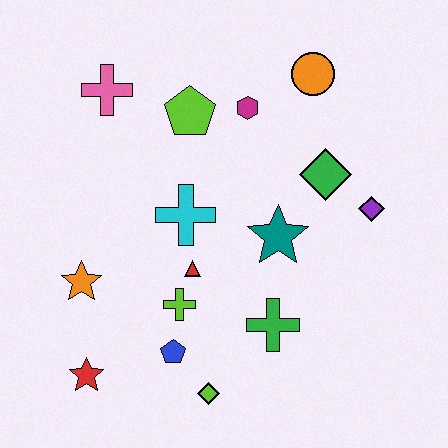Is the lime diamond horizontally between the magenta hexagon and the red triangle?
Yes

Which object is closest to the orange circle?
The magenta hexagon is closest to the orange circle.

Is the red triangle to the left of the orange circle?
Yes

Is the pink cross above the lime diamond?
Yes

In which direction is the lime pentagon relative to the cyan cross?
The lime pentagon is above the cyan cross.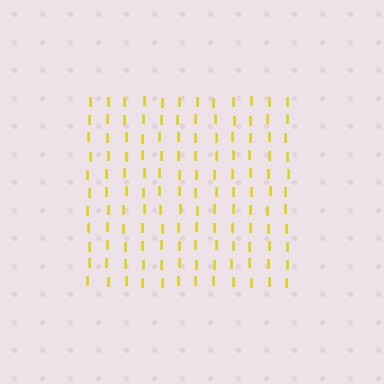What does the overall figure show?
The overall figure shows a square.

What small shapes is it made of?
It is made of small letter I's.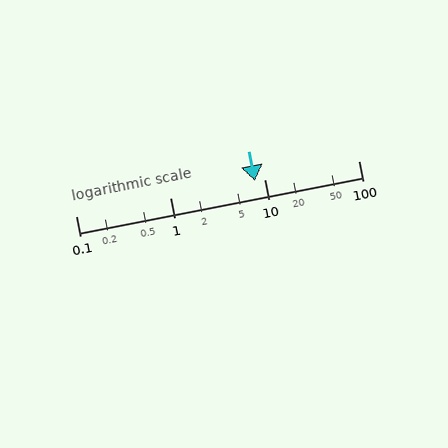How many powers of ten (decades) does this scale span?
The scale spans 3 decades, from 0.1 to 100.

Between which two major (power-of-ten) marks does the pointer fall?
The pointer is between 1 and 10.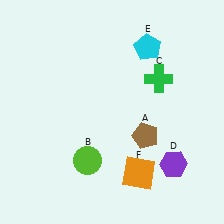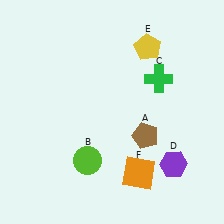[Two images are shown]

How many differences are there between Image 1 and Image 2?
There is 1 difference between the two images.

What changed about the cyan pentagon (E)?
In Image 1, E is cyan. In Image 2, it changed to yellow.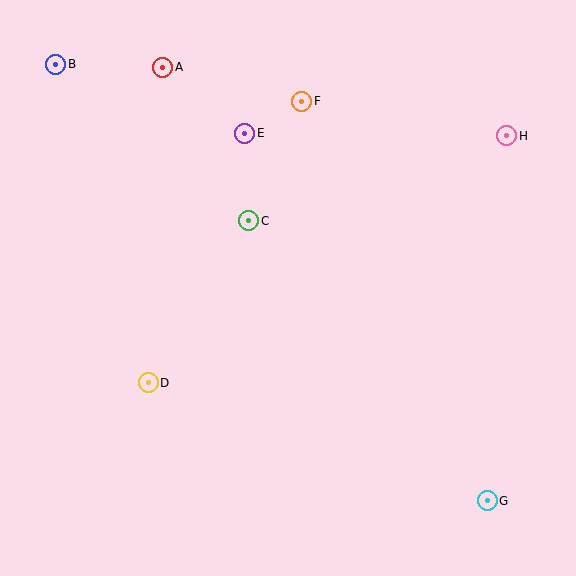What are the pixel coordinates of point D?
Point D is at (148, 383).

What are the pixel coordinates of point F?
Point F is at (302, 101).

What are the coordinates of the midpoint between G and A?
The midpoint between G and A is at (325, 284).